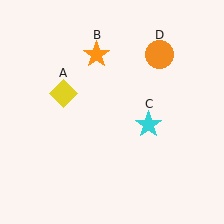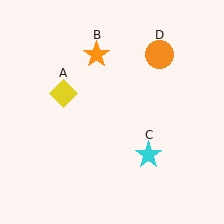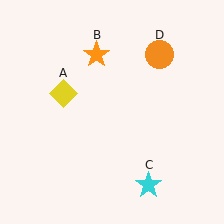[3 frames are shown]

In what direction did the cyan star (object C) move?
The cyan star (object C) moved down.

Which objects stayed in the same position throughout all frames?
Yellow diamond (object A) and orange star (object B) and orange circle (object D) remained stationary.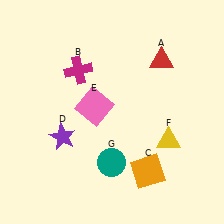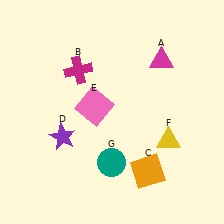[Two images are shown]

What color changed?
The triangle (A) changed from red in Image 1 to magenta in Image 2.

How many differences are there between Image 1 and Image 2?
There is 1 difference between the two images.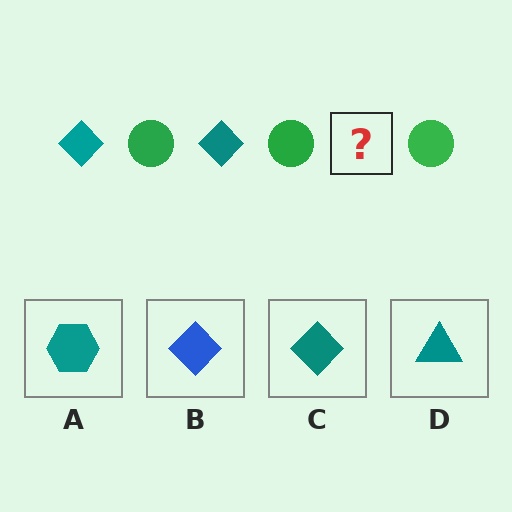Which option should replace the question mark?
Option C.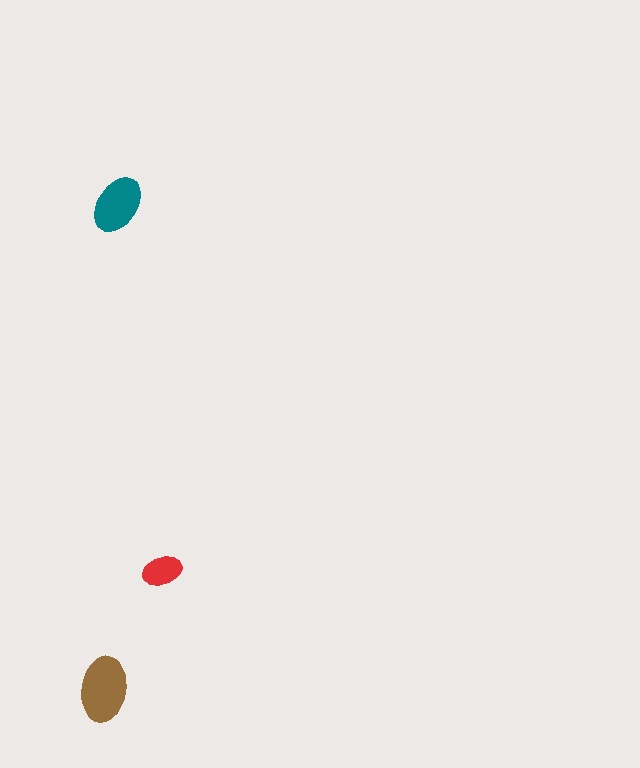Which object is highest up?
The teal ellipse is topmost.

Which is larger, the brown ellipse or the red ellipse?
The brown one.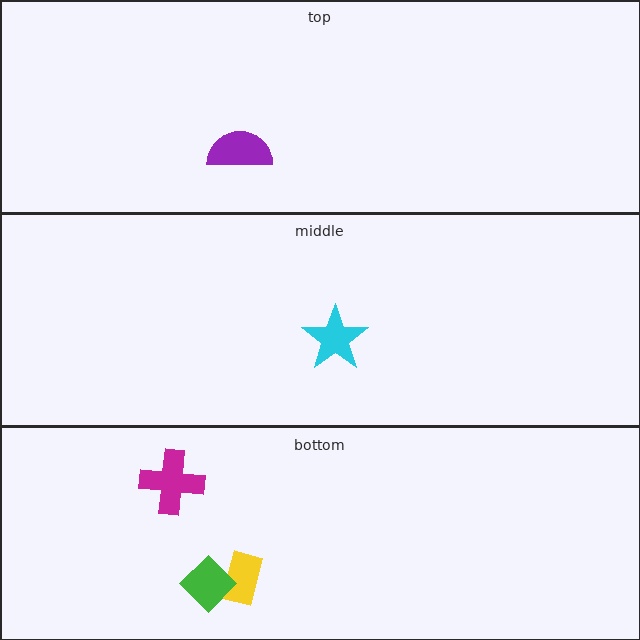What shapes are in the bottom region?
The yellow rectangle, the magenta cross, the green diamond.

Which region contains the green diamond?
The bottom region.